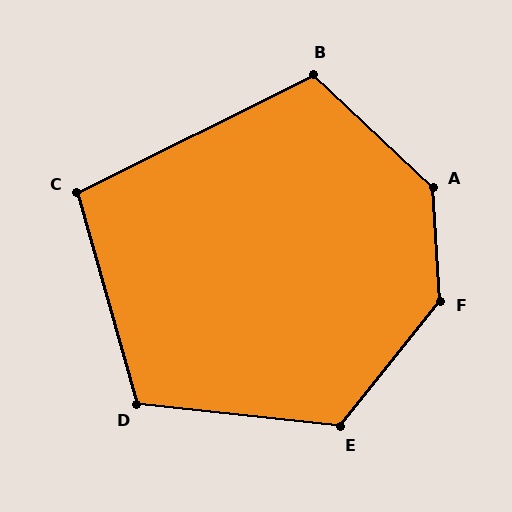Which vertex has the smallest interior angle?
C, at approximately 101 degrees.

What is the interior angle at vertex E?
Approximately 122 degrees (obtuse).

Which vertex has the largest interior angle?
F, at approximately 138 degrees.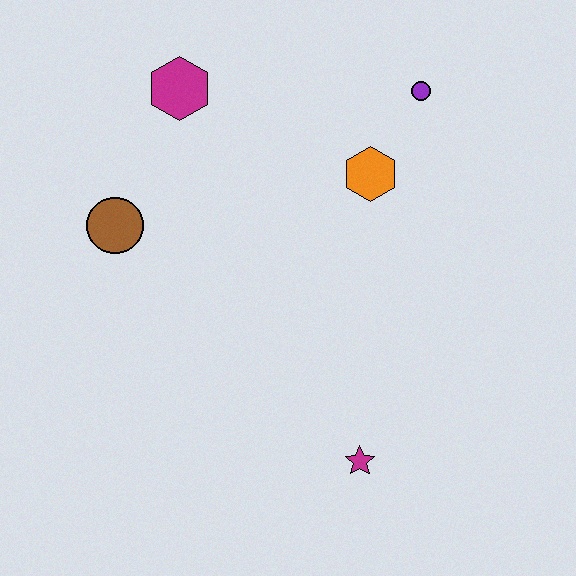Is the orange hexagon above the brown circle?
Yes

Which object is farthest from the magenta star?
The magenta hexagon is farthest from the magenta star.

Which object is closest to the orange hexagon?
The purple circle is closest to the orange hexagon.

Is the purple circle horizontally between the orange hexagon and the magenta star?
No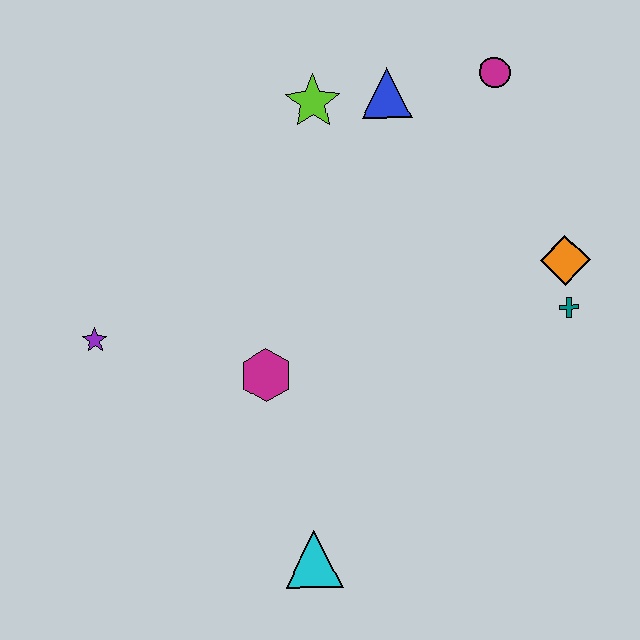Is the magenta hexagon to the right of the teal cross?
No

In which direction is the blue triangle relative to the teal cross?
The blue triangle is above the teal cross.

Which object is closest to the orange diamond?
The teal cross is closest to the orange diamond.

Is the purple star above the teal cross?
No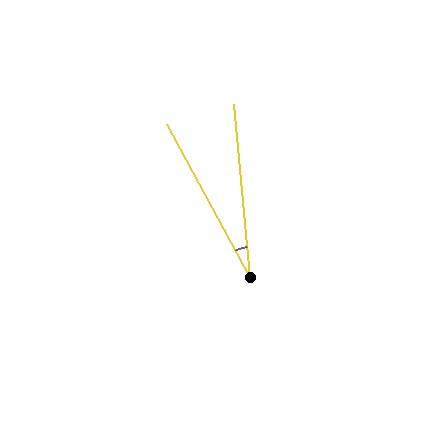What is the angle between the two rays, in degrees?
Approximately 23 degrees.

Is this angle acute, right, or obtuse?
It is acute.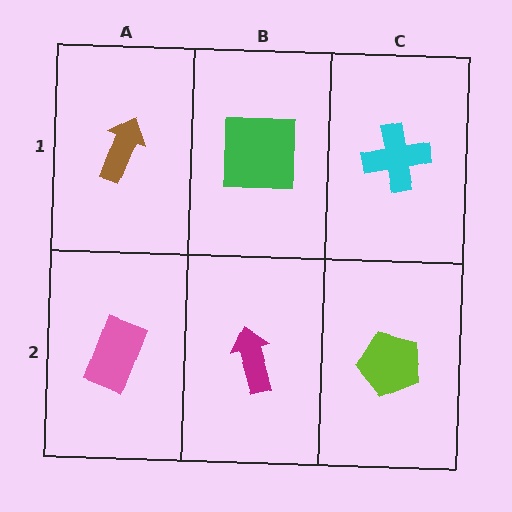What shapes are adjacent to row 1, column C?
A lime pentagon (row 2, column C), a green square (row 1, column B).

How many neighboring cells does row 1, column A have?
2.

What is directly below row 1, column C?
A lime pentagon.